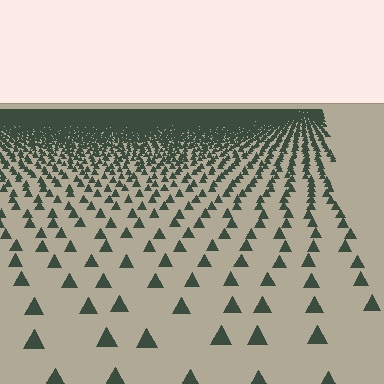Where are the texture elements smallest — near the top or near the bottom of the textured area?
Near the top.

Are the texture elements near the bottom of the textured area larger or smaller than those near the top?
Larger. Near the bottom, elements are closer to the viewer and appear at a bigger on-screen size.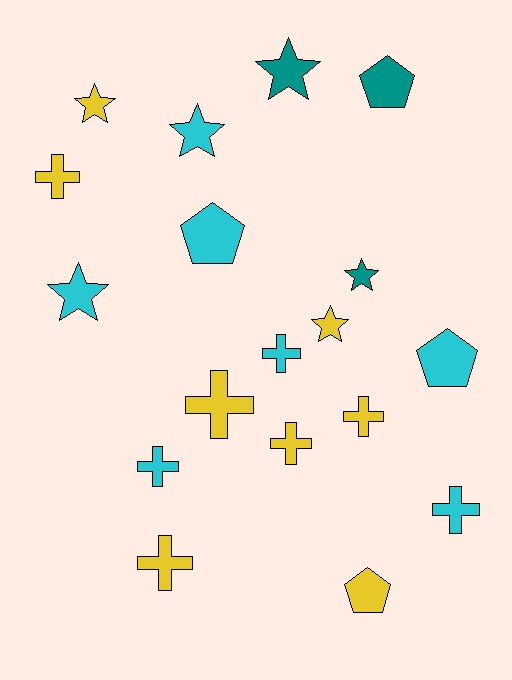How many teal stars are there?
There are 2 teal stars.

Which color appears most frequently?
Yellow, with 8 objects.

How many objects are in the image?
There are 18 objects.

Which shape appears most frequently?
Cross, with 8 objects.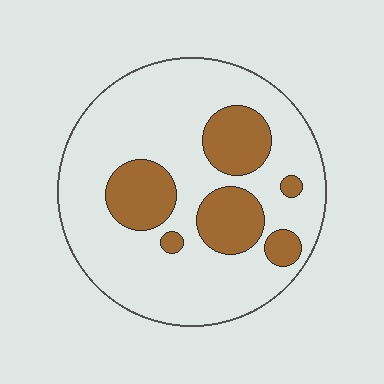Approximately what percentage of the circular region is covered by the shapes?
Approximately 25%.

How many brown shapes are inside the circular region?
6.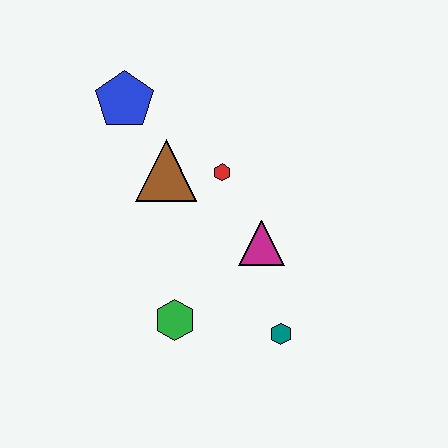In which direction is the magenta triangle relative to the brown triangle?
The magenta triangle is to the right of the brown triangle.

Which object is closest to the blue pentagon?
The brown triangle is closest to the blue pentagon.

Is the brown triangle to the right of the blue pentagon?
Yes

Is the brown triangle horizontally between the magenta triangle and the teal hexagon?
No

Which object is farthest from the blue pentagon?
The teal hexagon is farthest from the blue pentagon.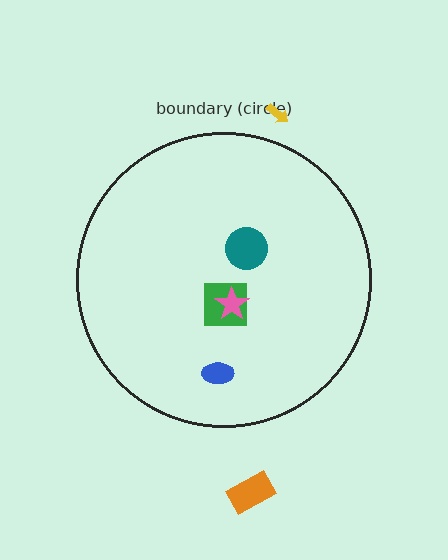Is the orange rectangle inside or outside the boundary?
Outside.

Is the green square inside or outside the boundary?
Inside.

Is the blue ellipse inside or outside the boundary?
Inside.